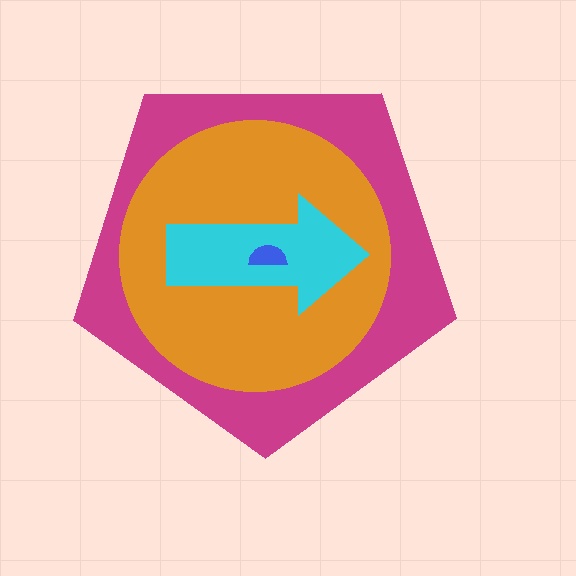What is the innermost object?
The blue semicircle.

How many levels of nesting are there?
4.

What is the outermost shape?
The magenta pentagon.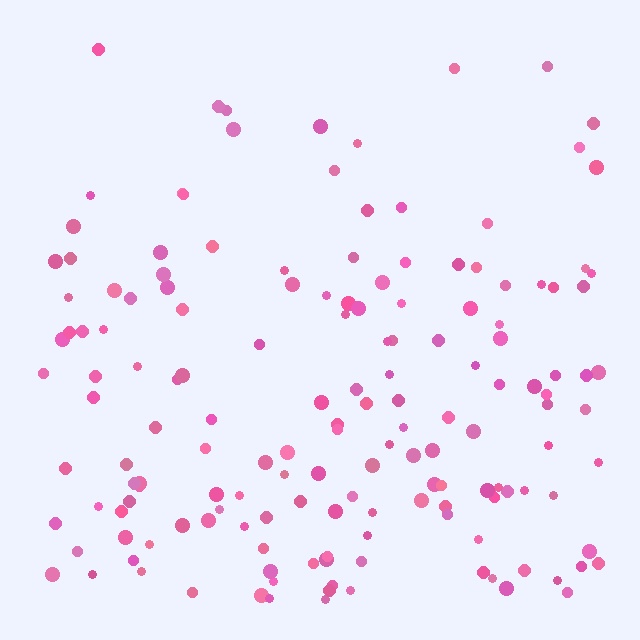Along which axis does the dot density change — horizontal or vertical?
Vertical.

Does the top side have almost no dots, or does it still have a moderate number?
Still a moderate number, just noticeably fewer than the bottom.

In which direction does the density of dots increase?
From top to bottom, with the bottom side densest.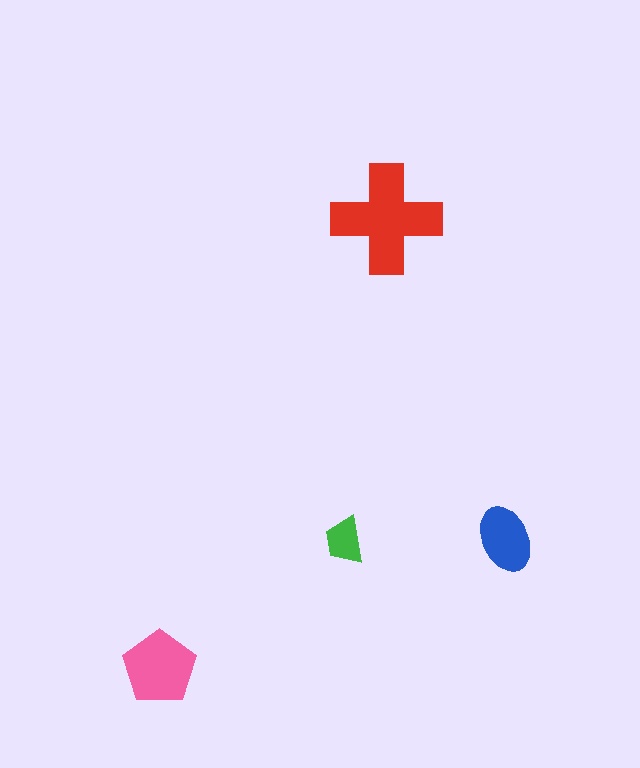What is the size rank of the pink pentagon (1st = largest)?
2nd.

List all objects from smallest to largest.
The green trapezoid, the blue ellipse, the pink pentagon, the red cross.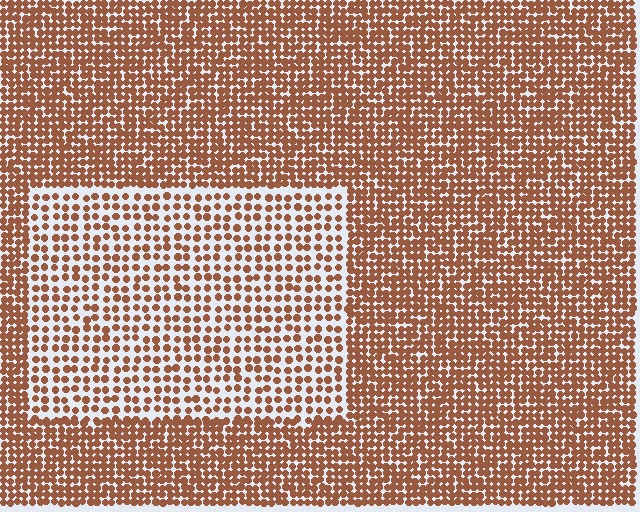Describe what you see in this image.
The image contains small brown elements arranged at two different densities. A rectangle-shaped region is visible where the elements are less densely packed than the surrounding area.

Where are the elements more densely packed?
The elements are more densely packed outside the rectangle boundary.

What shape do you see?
I see a rectangle.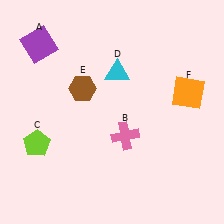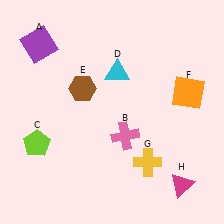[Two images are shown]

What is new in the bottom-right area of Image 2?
A yellow cross (G) was added in the bottom-right area of Image 2.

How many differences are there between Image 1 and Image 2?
There are 2 differences between the two images.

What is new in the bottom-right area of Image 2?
A magenta triangle (H) was added in the bottom-right area of Image 2.